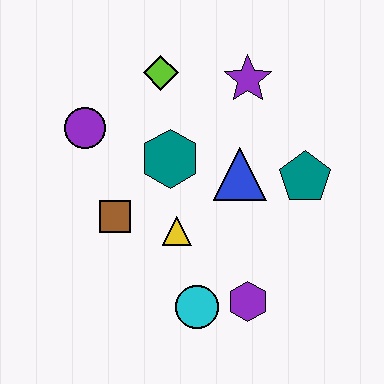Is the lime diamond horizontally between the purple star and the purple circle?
Yes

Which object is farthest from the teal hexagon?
The purple hexagon is farthest from the teal hexagon.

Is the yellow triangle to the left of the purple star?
Yes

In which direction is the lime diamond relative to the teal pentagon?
The lime diamond is to the left of the teal pentagon.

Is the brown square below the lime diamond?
Yes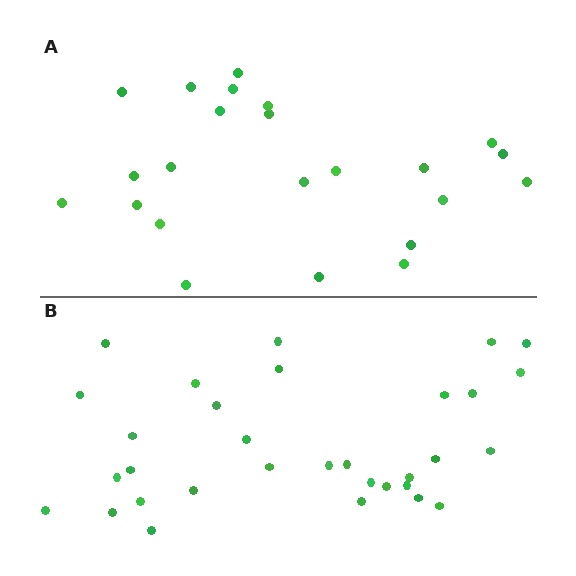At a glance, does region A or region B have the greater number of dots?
Region B (the bottom region) has more dots.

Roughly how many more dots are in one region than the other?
Region B has roughly 8 or so more dots than region A.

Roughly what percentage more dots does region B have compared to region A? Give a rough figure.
About 40% more.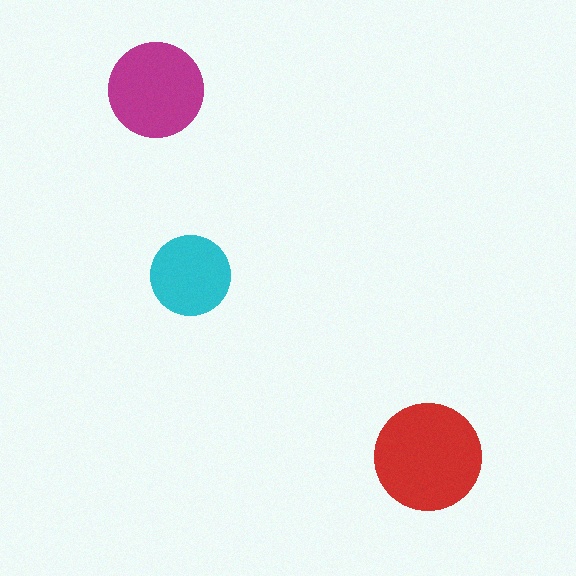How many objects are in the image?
There are 3 objects in the image.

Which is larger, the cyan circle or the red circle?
The red one.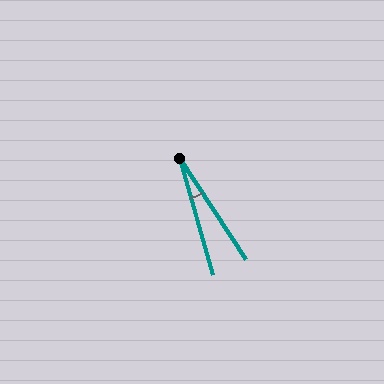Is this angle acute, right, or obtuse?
It is acute.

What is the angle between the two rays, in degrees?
Approximately 17 degrees.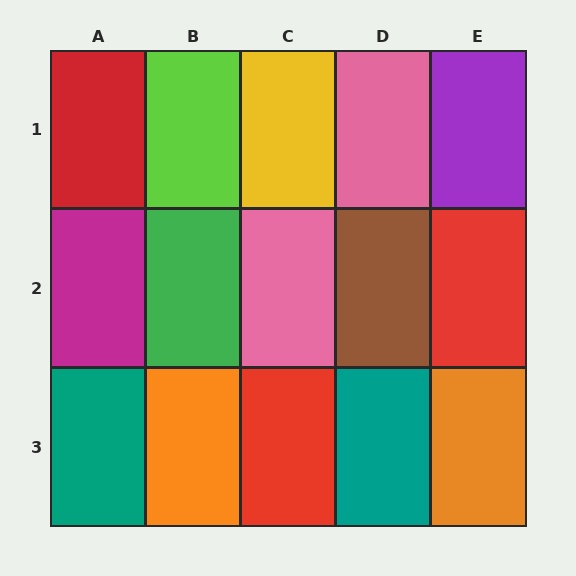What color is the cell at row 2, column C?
Pink.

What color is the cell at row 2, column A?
Magenta.